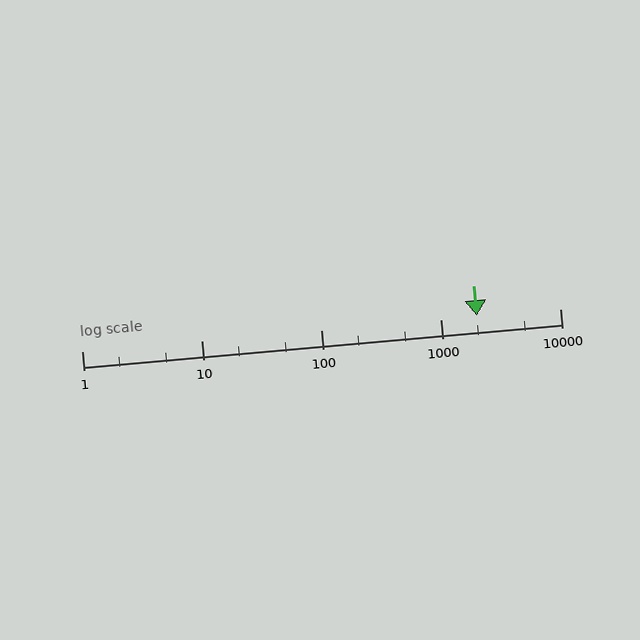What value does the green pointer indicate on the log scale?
The pointer indicates approximately 2000.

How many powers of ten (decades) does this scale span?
The scale spans 4 decades, from 1 to 10000.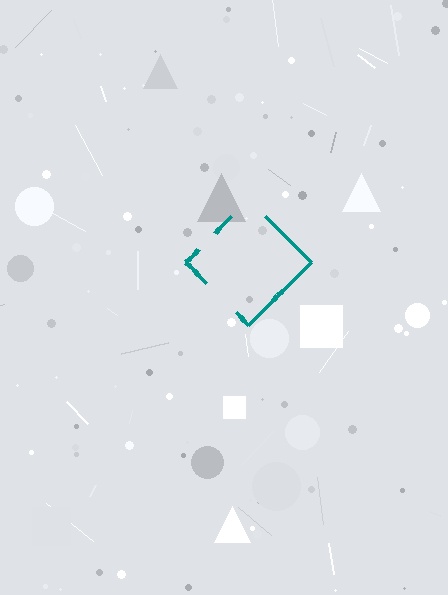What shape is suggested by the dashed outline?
The dashed outline suggests a diamond.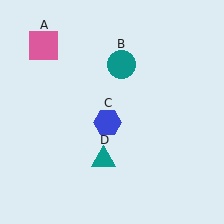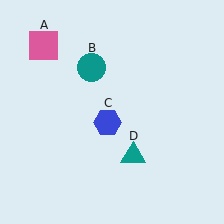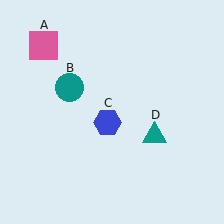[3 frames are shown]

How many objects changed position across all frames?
2 objects changed position: teal circle (object B), teal triangle (object D).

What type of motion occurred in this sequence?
The teal circle (object B), teal triangle (object D) rotated counterclockwise around the center of the scene.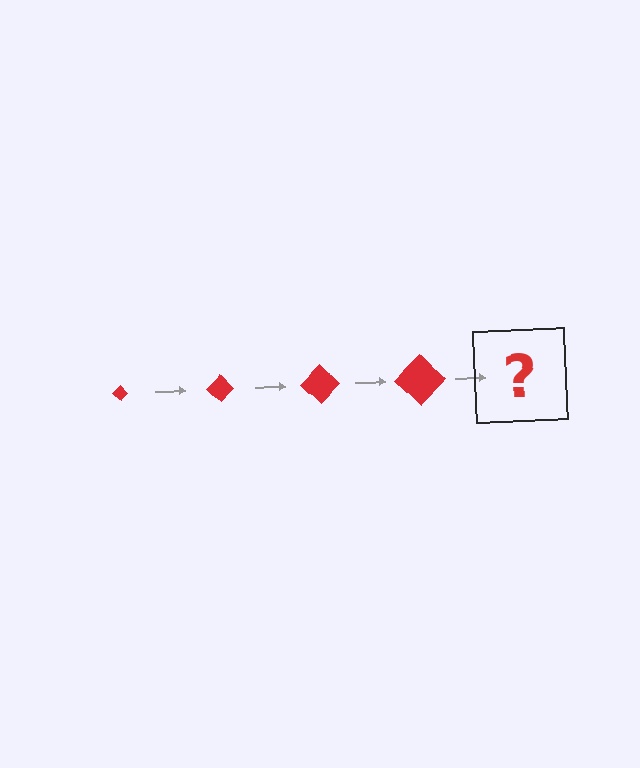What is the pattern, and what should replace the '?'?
The pattern is that the diamond gets progressively larger each step. The '?' should be a red diamond, larger than the previous one.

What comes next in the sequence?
The next element should be a red diamond, larger than the previous one.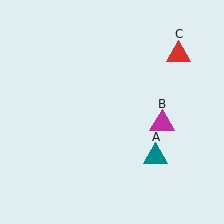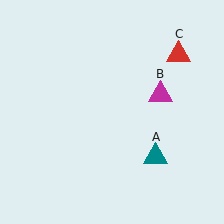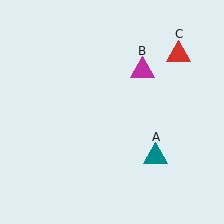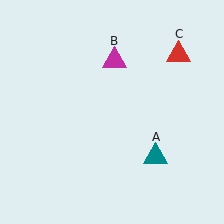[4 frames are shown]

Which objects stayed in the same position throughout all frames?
Teal triangle (object A) and red triangle (object C) remained stationary.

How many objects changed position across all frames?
1 object changed position: magenta triangle (object B).